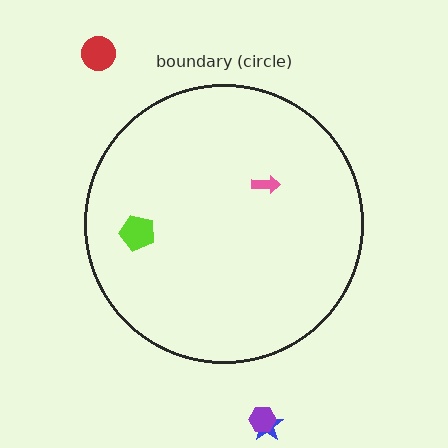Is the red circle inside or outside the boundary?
Outside.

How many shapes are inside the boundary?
2 inside, 3 outside.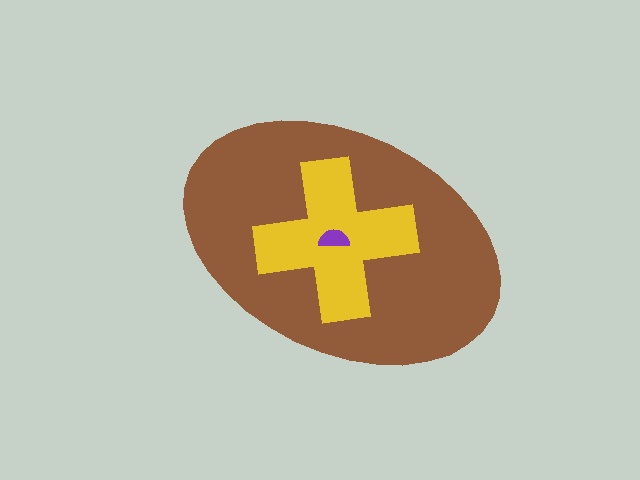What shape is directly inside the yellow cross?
The purple semicircle.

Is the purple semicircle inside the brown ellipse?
Yes.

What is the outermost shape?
The brown ellipse.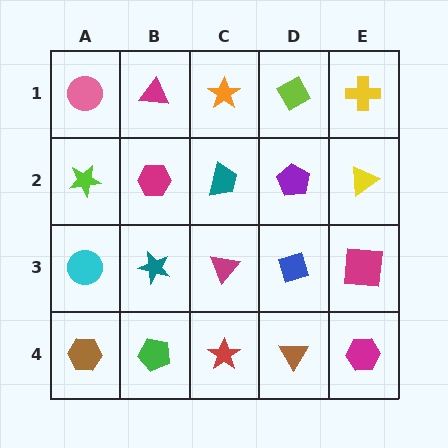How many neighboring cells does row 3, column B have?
4.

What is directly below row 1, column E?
A yellow triangle.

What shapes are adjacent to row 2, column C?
An orange star (row 1, column C), a magenta triangle (row 3, column C), a magenta hexagon (row 2, column B), a purple pentagon (row 2, column D).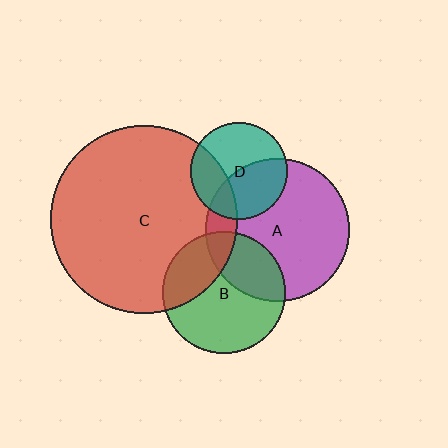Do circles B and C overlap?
Yes.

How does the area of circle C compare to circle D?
Approximately 3.7 times.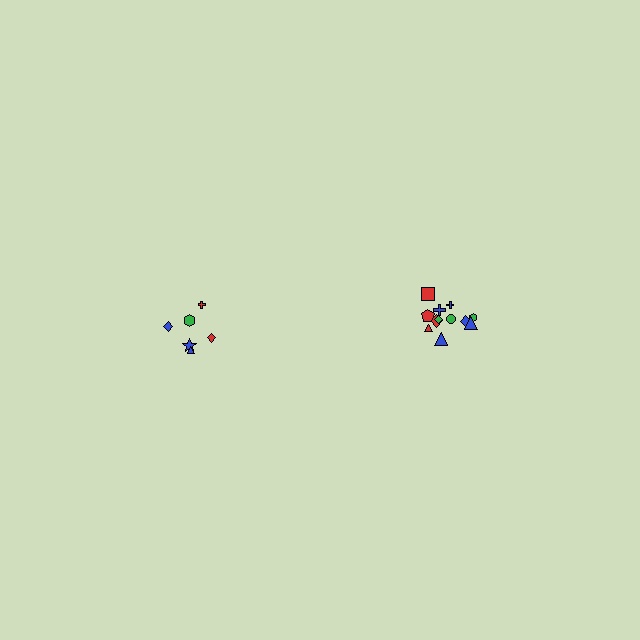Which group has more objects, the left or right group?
The right group.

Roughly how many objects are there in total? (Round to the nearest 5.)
Roughly 20 objects in total.